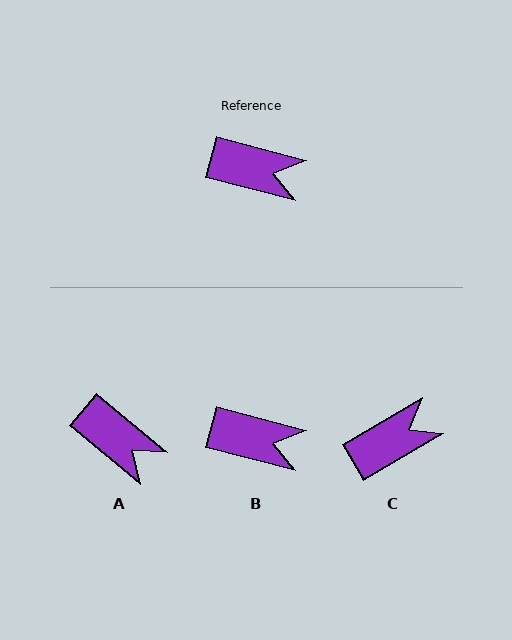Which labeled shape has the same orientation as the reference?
B.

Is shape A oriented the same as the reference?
No, it is off by about 25 degrees.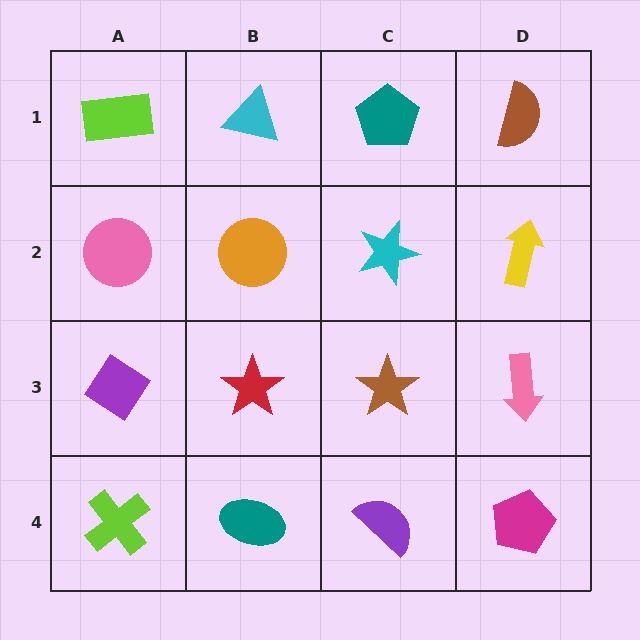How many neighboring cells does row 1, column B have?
3.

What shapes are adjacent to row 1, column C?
A cyan star (row 2, column C), a cyan triangle (row 1, column B), a brown semicircle (row 1, column D).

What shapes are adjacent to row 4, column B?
A red star (row 3, column B), a lime cross (row 4, column A), a purple semicircle (row 4, column C).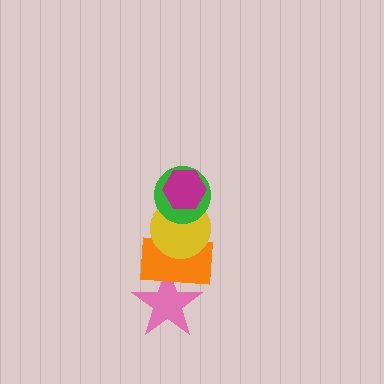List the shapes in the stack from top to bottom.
From top to bottom: the magenta hexagon, the green circle, the yellow circle, the orange rectangle, the pink star.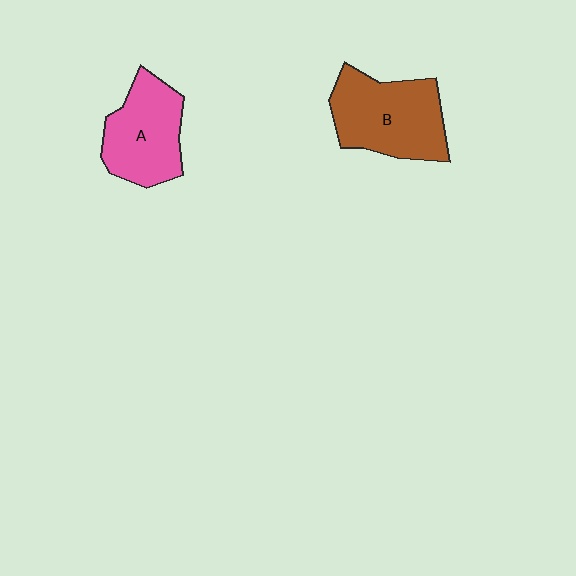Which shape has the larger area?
Shape B (brown).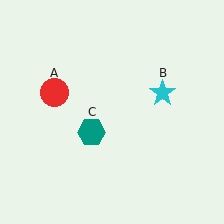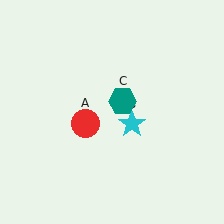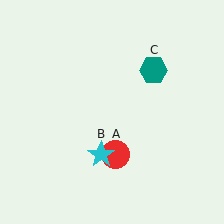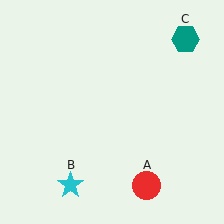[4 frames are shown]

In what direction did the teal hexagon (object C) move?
The teal hexagon (object C) moved up and to the right.